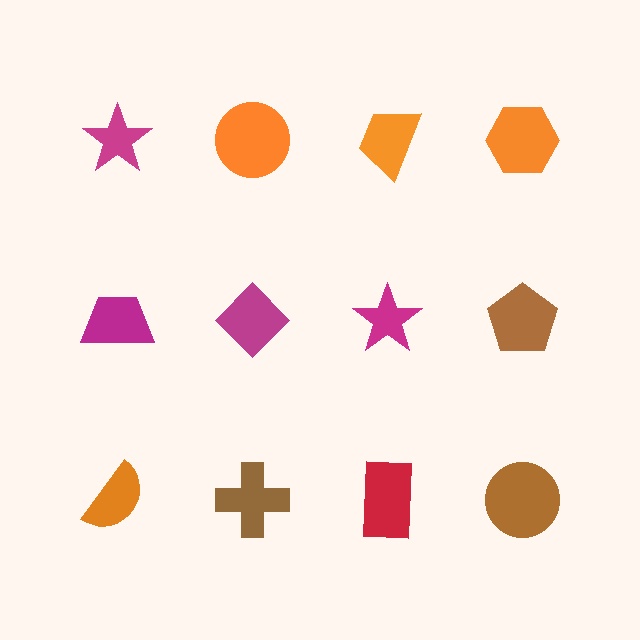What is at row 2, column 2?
A magenta diamond.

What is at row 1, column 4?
An orange hexagon.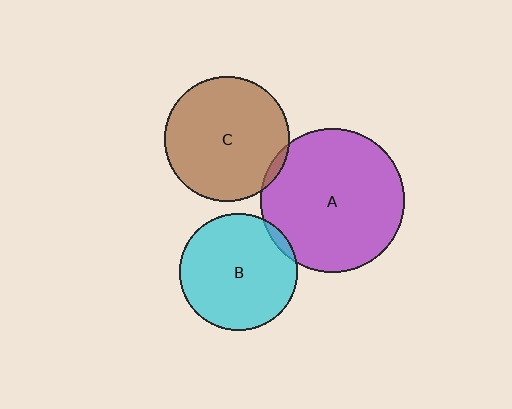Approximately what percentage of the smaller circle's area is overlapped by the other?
Approximately 5%.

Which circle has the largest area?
Circle A (purple).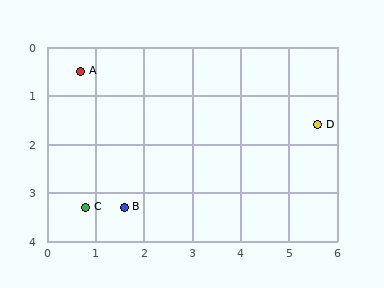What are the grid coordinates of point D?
Point D is at approximately (5.6, 1.6).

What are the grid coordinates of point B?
Point B is at approximately (1.6, 3.3).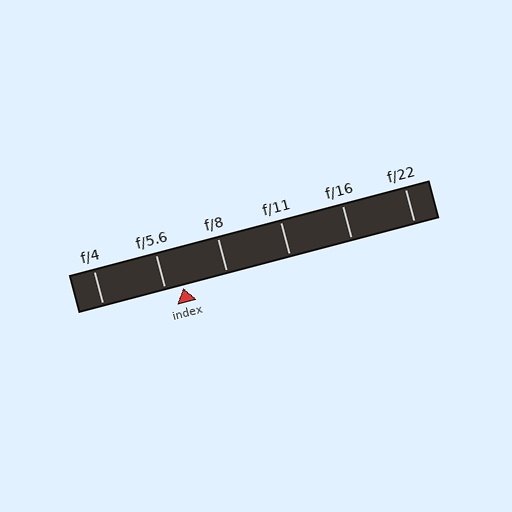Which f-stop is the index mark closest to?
The index mark is closest to f/5.6.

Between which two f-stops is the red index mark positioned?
The index mark is between f/5.6 and f/8.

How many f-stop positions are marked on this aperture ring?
There are 6 f-stop positions marked.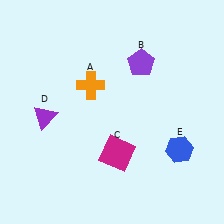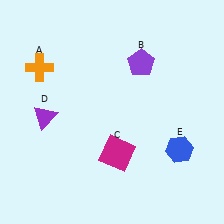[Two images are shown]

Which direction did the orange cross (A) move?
The orange cross (A) moved left.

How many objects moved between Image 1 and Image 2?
1 object moved between the two images.